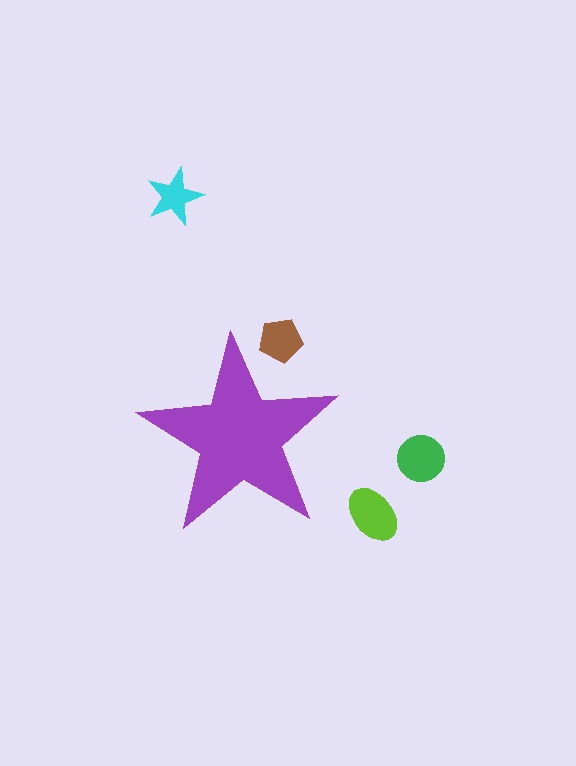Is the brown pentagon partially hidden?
Yes, the brown pentagon is partially hidden behind the purple star.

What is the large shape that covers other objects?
A purple star.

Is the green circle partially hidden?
No, the green circle is fully visible.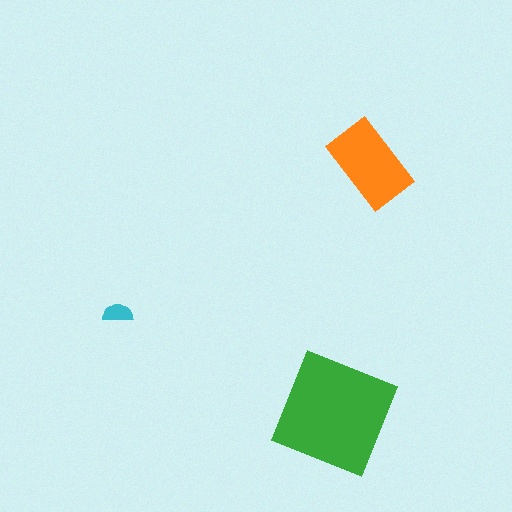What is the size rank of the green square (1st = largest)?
1st.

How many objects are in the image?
There are 3 objects in the image.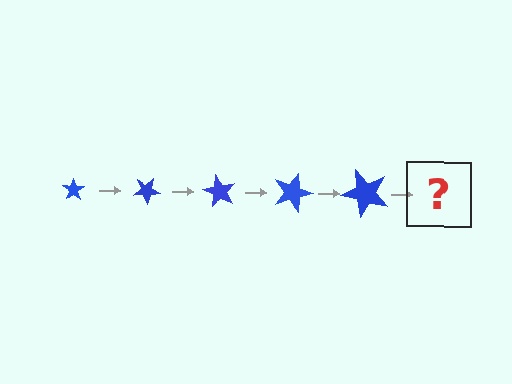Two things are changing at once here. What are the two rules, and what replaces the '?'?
The two rules are that the star grows larger each step and it rotates 30 degrees each step. The '?' should be a star, larger than the previous one and rotated 150 degrees from the start.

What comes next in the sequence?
The next element should be a star, larger than the previous one and rotated 150 degrees from the start.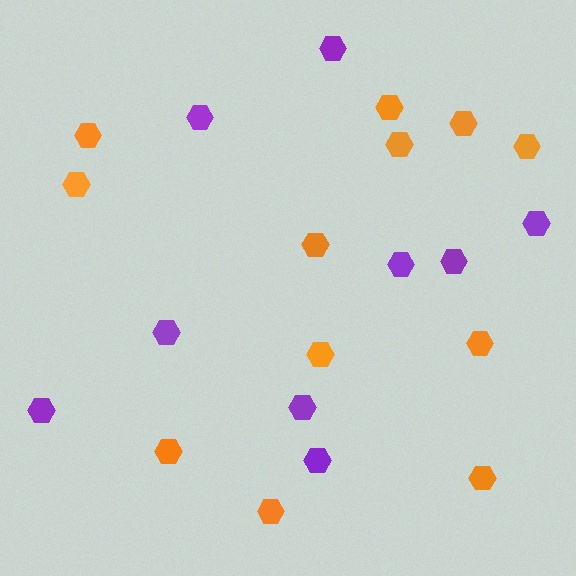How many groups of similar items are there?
There are 2 groups: one group of orange hexagons (12) and one group of purple hexagons (9).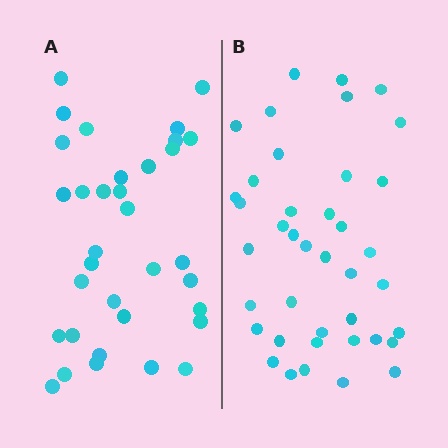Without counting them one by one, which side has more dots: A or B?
Region B (the right region) has more dots.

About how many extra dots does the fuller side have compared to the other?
Region B has about 6 more dots than region A.